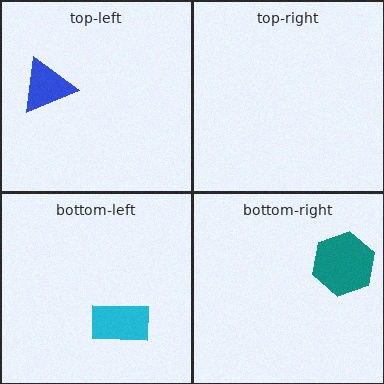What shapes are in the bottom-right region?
The teal hexagon.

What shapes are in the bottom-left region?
The cyan rectangle.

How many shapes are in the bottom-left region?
1.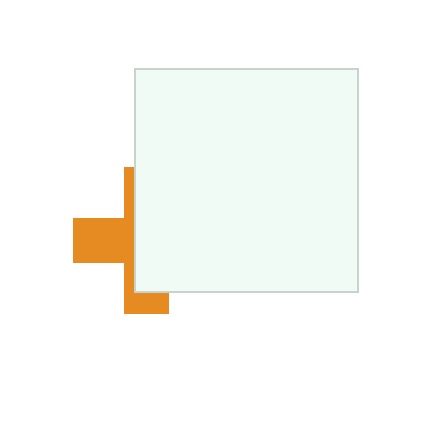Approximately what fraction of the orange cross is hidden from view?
Roughly 60% of the orange cross is hidden behind the white square.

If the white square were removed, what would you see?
You would see the complete orange cross.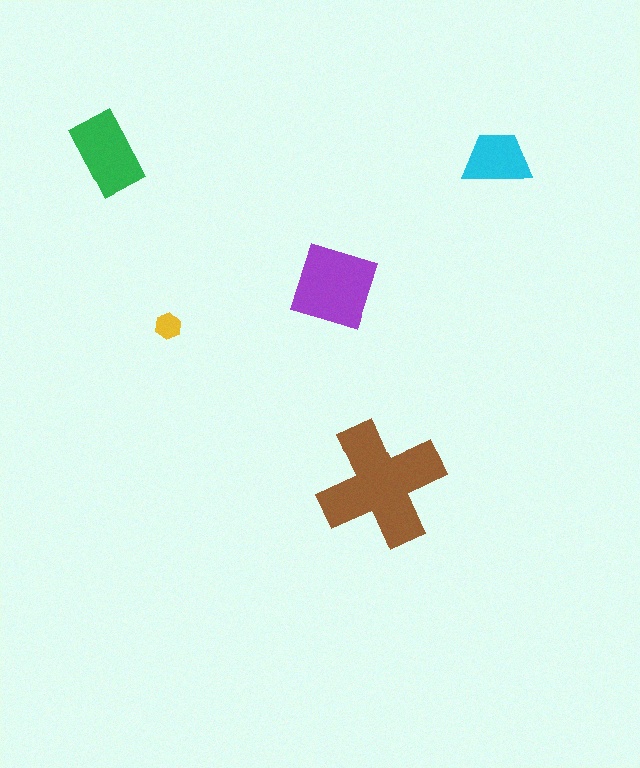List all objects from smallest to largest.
The yellow hexagon, the cyan trapezoid, the green rectangle, the purple square, the brown cross.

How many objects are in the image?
There are 5 objects in the image.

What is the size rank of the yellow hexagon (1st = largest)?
5th.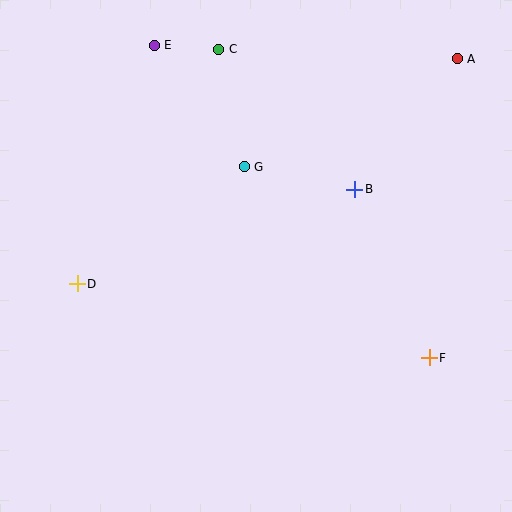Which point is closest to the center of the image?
Point G at (244, 167) is closest to the center.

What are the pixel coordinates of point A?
Point A is at (457, 59).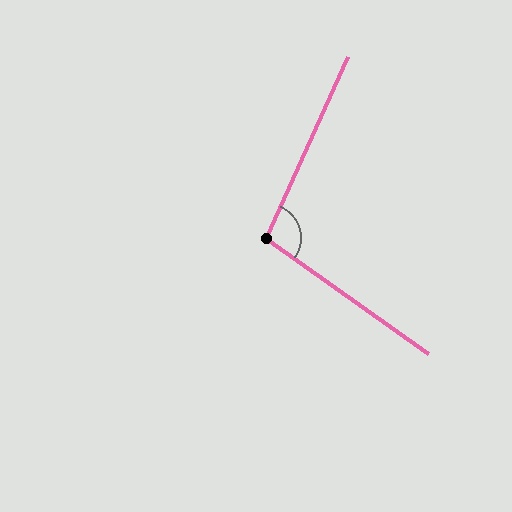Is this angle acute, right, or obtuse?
It is obtuse.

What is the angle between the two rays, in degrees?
Approximately 101 degrees.